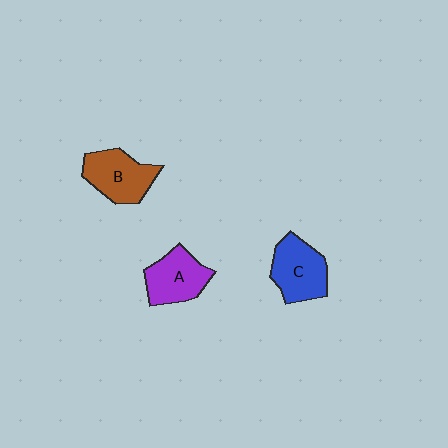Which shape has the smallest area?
Shape A (purple).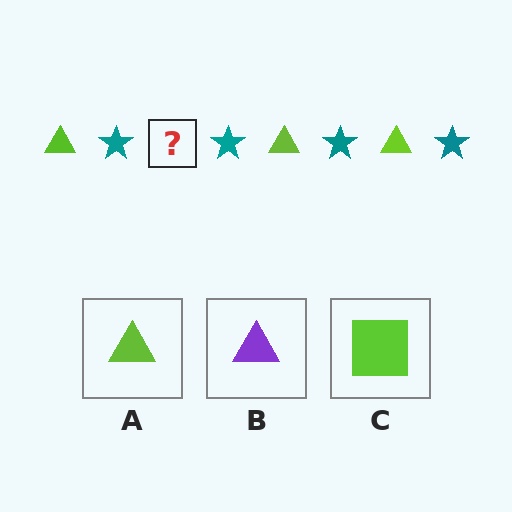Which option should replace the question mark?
Option A.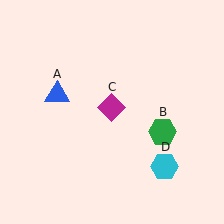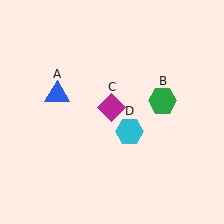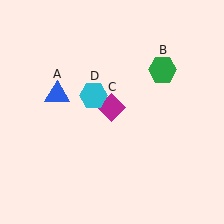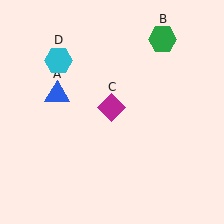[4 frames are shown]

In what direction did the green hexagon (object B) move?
The green hexagon (object B) moved up.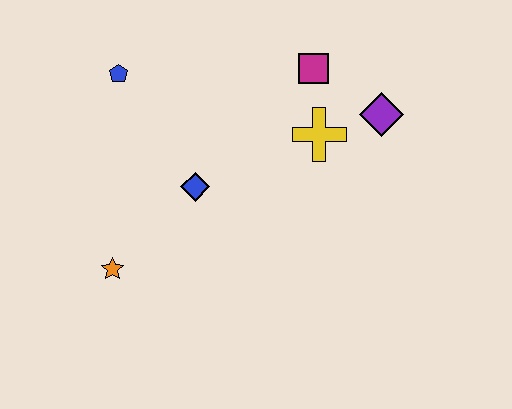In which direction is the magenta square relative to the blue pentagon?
The magenta square is to the right of the blue pentagon.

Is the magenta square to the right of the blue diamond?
Yes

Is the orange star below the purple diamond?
Yes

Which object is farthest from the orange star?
The purple diamond is farthest from the orange star.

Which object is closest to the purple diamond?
The yellow cross is closest to the purple diamond.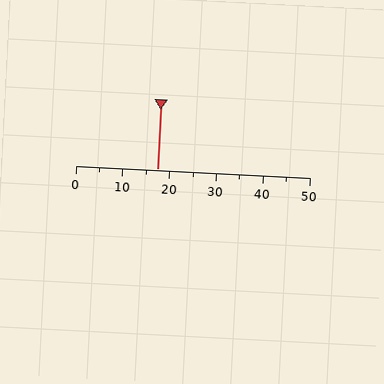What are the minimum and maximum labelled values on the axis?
The axis runs from 0 to 50.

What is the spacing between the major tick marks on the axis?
The major ticks are spaced 10 apart.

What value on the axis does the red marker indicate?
The marker indicates approximately 17.5.